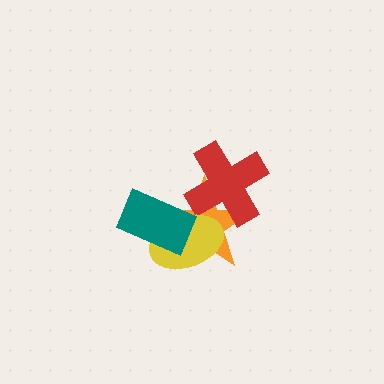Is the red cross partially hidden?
Yes, it is partially covered by another shape.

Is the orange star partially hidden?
Yes, it is partially covered by another shape.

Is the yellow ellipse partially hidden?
Yes, it is partially covered by another shape.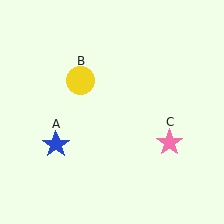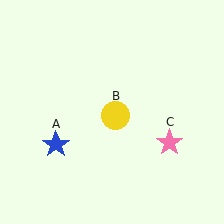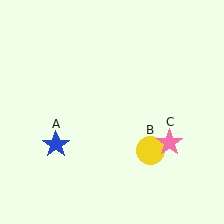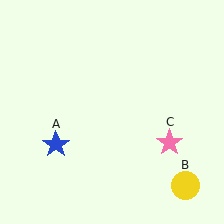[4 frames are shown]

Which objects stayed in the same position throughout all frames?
Blue star (object A) and pink star (object C) remained stationary.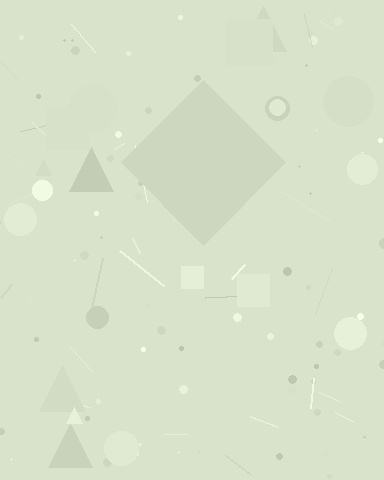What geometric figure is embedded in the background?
A diamond is embedded in the background.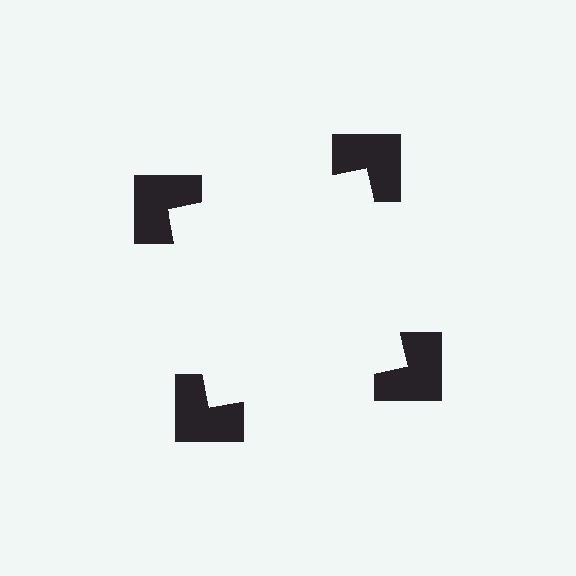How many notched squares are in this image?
There are 4 — one at each vertex of the illusory square.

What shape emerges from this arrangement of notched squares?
An illusory square — its edges are inferred from the aligned wedge cuts in the notched squares, not physically drawn.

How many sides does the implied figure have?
4 sides.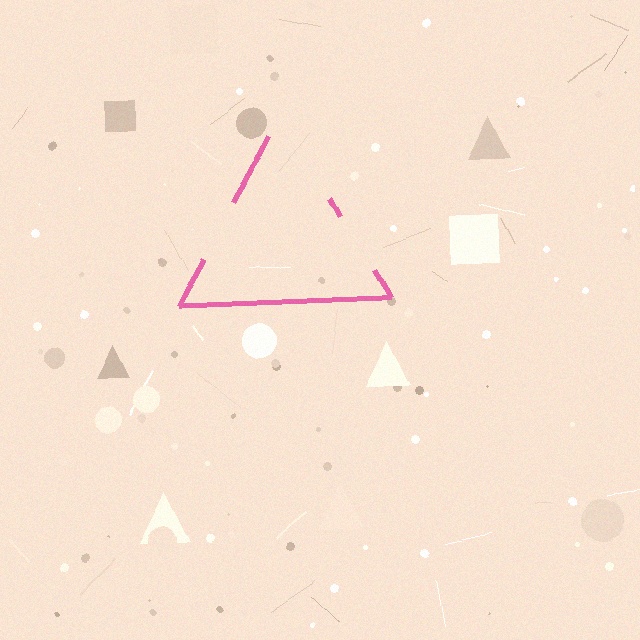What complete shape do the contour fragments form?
The contour fragments form a triangle.